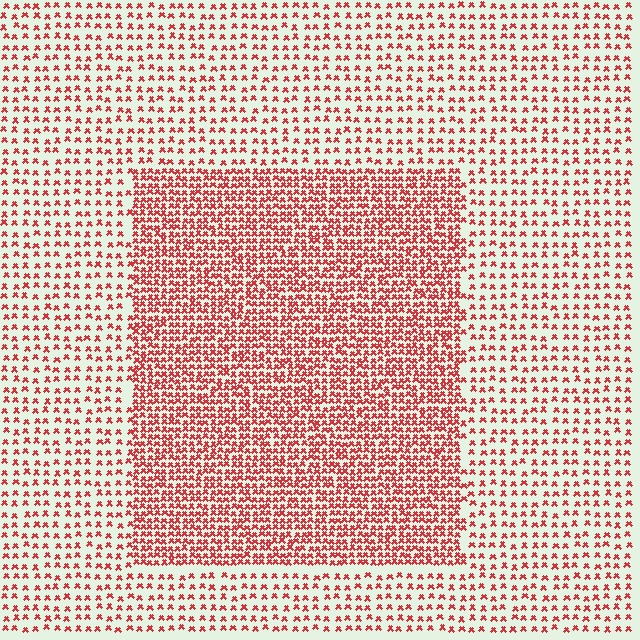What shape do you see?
I see a rectangle.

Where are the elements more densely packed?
The elements are more densely packed inside the rectangle boundary.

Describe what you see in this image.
The image contains small red elements arranged at two different densities. A rectangle-shaped region is visible where the elements are more densely packed than the surrounding area.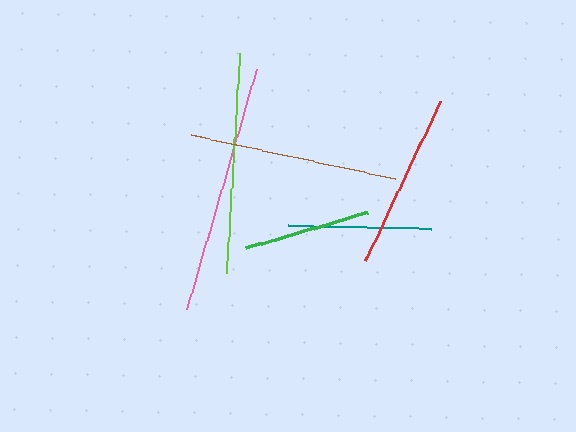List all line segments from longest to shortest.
From longest to shortest: pink, lime, brown, red, teal, green.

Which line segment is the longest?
The pink line is the longest at approximately 250 pixels.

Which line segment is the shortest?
The green line is the shortest at approximately 128 pixels.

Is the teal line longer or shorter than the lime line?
The lime line is longer than the teal line.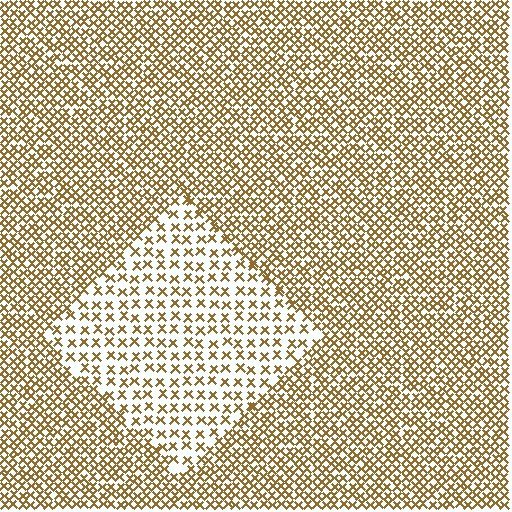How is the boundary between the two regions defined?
The boundary is defined by a change in element density (approximately 2.1x ratio). All elements are the same color, size, and shape.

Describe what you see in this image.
The image contains small brown elements arranged at two different densities. A diamond-shaped region is visible where the elements are less densely packed than the surrounding area.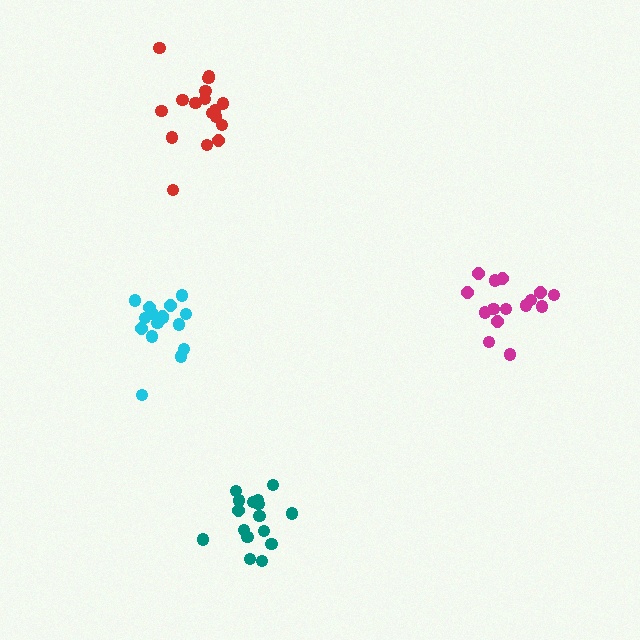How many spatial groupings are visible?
There are 4 spatial groupings.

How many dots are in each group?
Group 1: 17 dots, Group 2: 16 dots, Group 3: 16 dots, Group 4: 15 dots (64 total).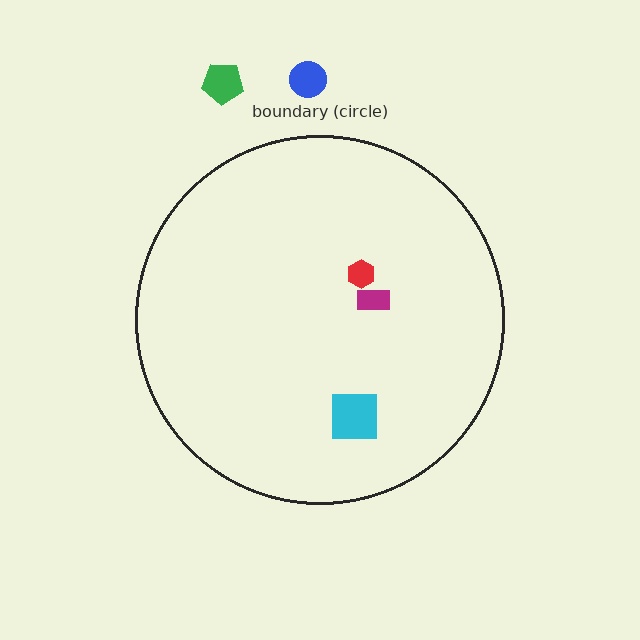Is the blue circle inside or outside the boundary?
Outside.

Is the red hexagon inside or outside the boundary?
Inside.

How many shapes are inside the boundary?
3 inside, 2 outside.